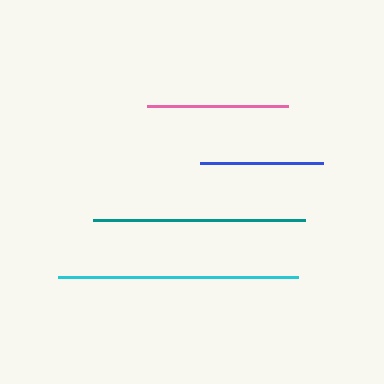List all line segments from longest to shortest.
From longest to shortest: cyan, teal, pink, blue.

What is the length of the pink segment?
The pink segment is approximately 141 pixels long.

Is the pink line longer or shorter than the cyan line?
The cyan line is longer than the pink line.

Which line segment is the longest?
The cyan line is the longest at approximately 240 pixels.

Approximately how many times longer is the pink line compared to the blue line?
The pink line is approximately 1.1 times the length of the blue line.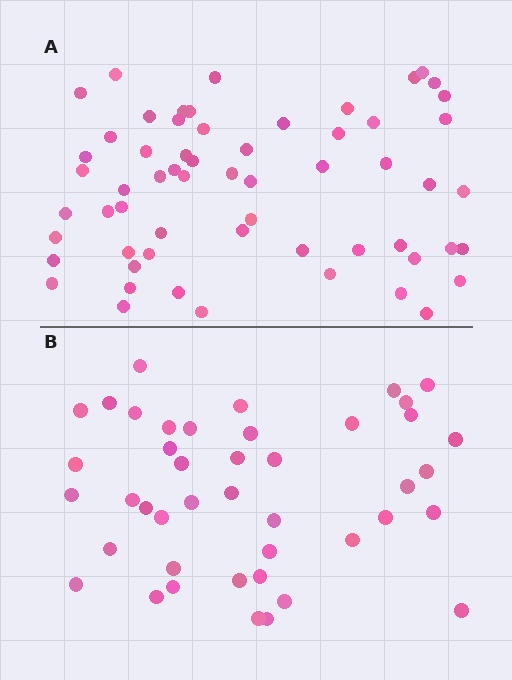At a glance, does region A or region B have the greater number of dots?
Region A (the top region) has more dots.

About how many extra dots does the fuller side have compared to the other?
Region A has approximately 15 more dots than region B.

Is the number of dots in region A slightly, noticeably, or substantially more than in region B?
Region A has noticeably more, but not dramatically so. The ratio is roughly 1.4 to 1.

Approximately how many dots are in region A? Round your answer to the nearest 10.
About 60 dots.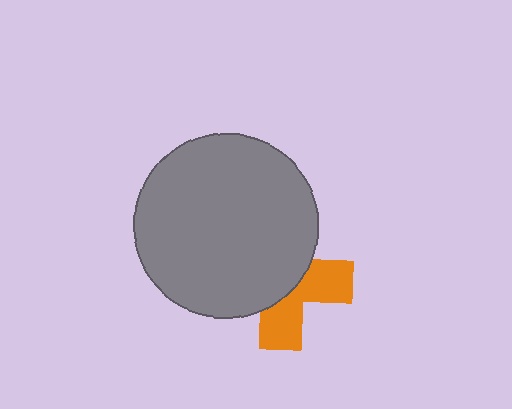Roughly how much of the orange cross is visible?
A small part of it is visible (roughly 41%).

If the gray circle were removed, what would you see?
You would see the complete orange cross.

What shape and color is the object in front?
The object in front is a gray circle.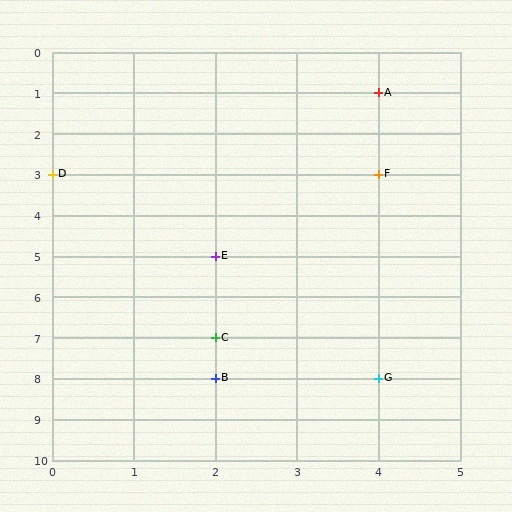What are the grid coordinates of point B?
Point B is at grid coordinates (2, 8).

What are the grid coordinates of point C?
Point C is at grid coordinates (2, 7).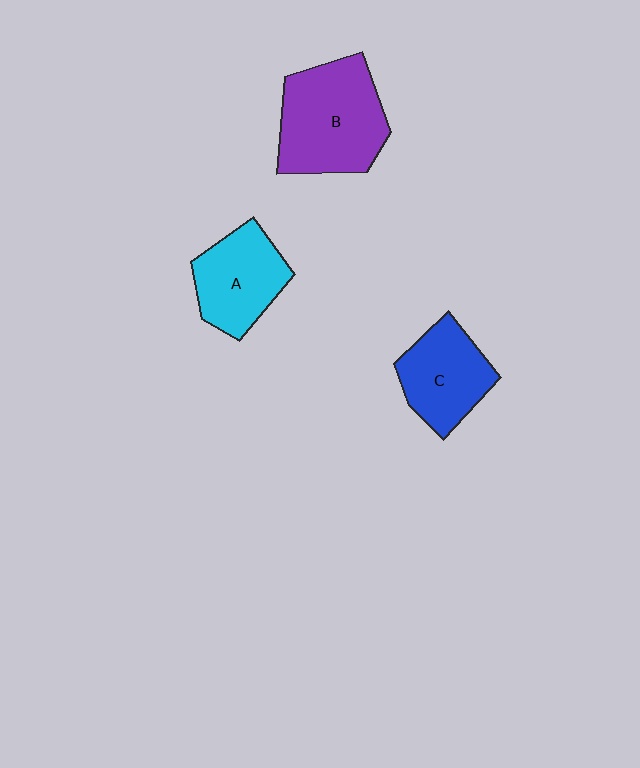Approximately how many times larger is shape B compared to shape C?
Approximately 1.4 times.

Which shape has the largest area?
Shape B (purple).